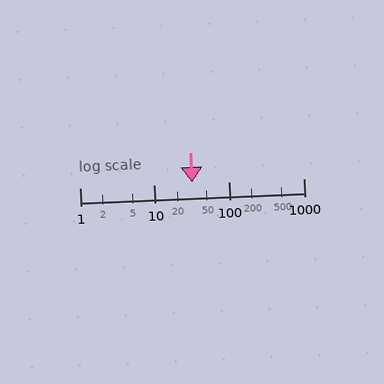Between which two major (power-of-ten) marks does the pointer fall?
The pointer is between 10 and 100.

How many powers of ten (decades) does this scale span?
The scale spans 3 decades, from 1 to 1000.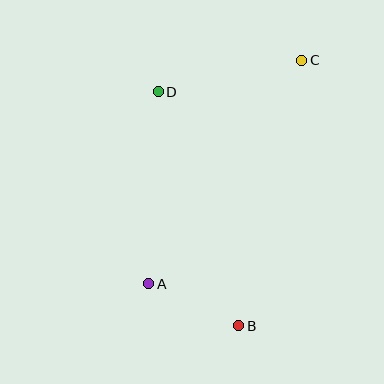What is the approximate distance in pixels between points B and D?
The distance between B and D is approximately 247 pixels.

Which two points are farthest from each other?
Points B and C are farthest from each other.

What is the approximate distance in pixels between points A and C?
The distance between A and C is approximately 271 pixels.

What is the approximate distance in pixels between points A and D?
The distance between A and D is approximately 192 pixels.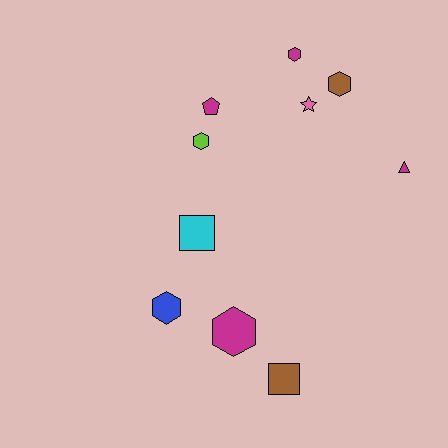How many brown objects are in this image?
There are 2 brown objects.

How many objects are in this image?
There are 10 objects.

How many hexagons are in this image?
There are 5 hexagons.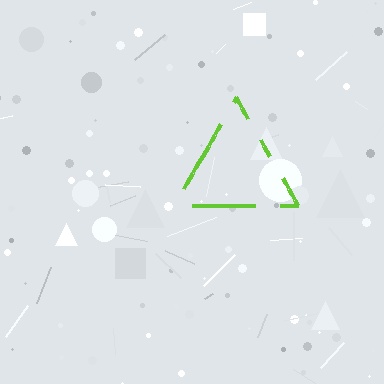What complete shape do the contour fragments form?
The contour fragments form a triangle.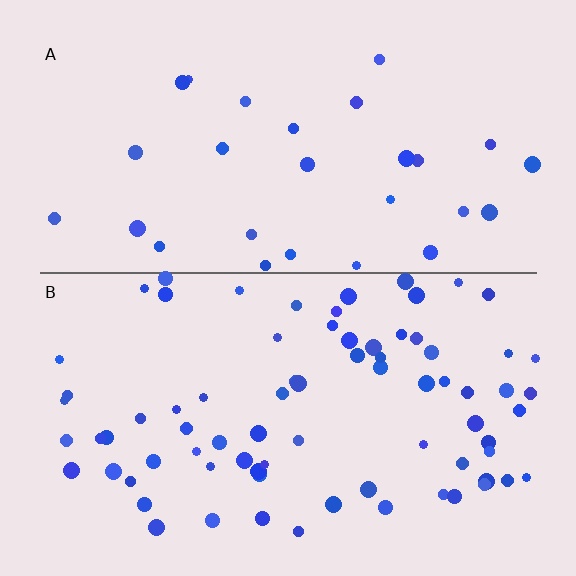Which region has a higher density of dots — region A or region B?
B (the bottom).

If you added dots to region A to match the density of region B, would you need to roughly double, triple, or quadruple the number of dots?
Approximately triple.